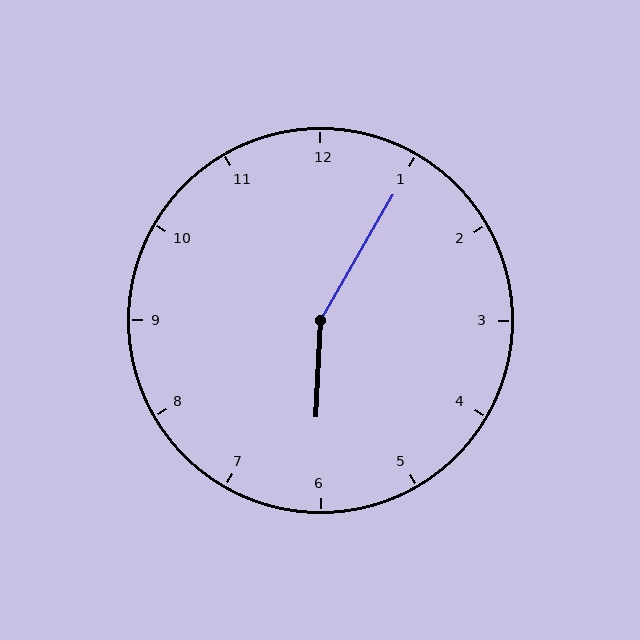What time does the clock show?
6:05.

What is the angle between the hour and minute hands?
Approximately 152 degrees.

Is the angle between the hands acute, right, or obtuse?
It is obtuse.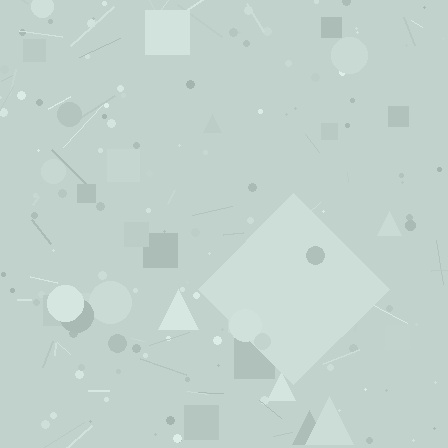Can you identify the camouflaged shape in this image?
The camouflaged shape is a diamond.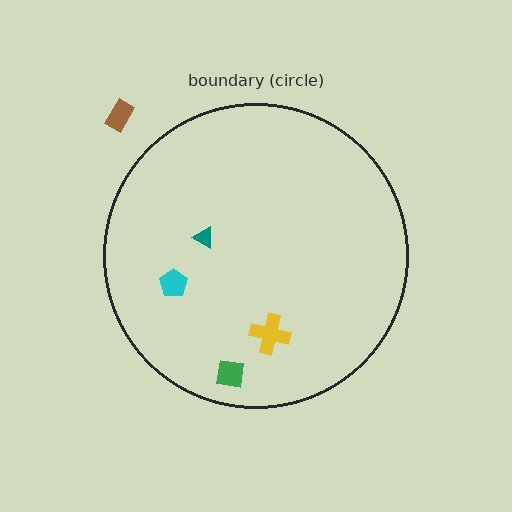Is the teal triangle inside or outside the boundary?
Inside.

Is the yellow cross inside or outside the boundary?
Inside.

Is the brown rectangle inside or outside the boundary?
Outside.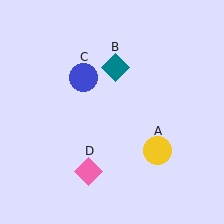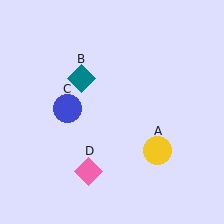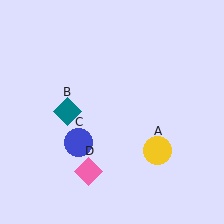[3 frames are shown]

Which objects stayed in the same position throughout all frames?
Yellow circle (object A) and pink diamond (object D) remained stationary.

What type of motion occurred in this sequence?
The teal diamond (object B), blue circle (object C) rotated counterclockwise around the center of the scene.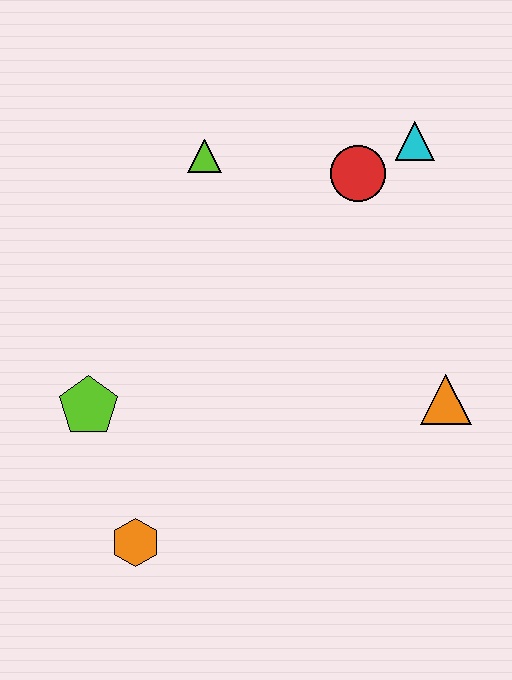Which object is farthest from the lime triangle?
The orange hexagon is farthest from the lime triangle.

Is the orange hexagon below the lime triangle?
Yes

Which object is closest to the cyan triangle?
The red circle is closest to the cyan triangle.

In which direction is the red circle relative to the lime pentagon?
The red circle is to the right of the lime pentagon.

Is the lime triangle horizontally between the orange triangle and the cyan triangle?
No